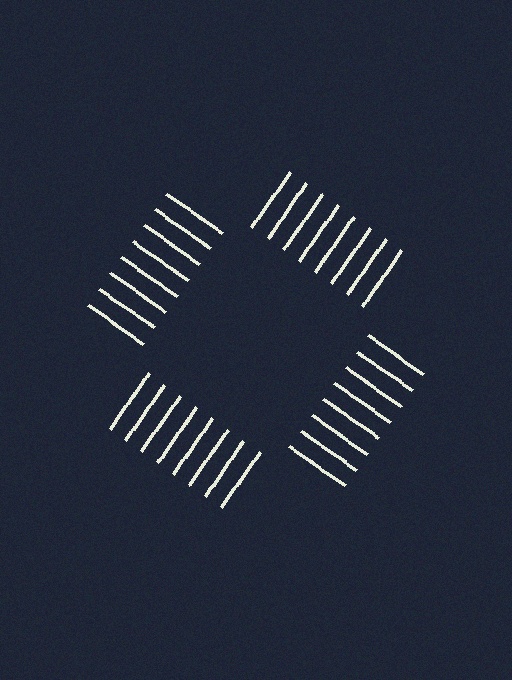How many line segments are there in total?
32 — 8 along each of the 4 edges.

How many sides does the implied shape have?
4 sides — the line-ends trace a square.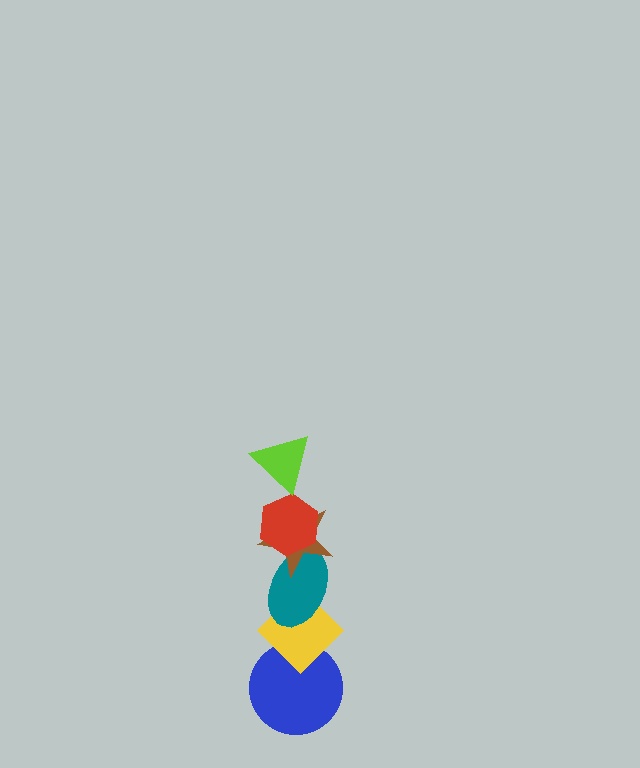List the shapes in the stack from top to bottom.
From top to bottom: the lime triangle, the red hexagon, the brown star, the teal ellipse, the yellow diamond, the blue circle.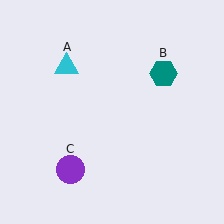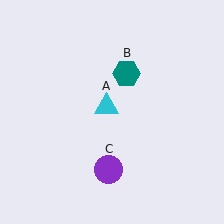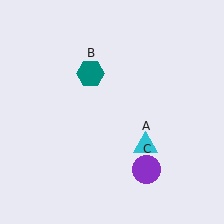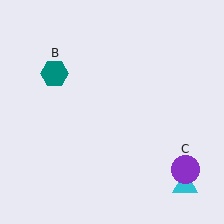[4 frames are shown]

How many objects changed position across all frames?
3 objects changed position: cyan triangle (object A), teal hexagon (object B), purple circle (object C).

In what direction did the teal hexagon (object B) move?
The teal hexagon (object B) moved left.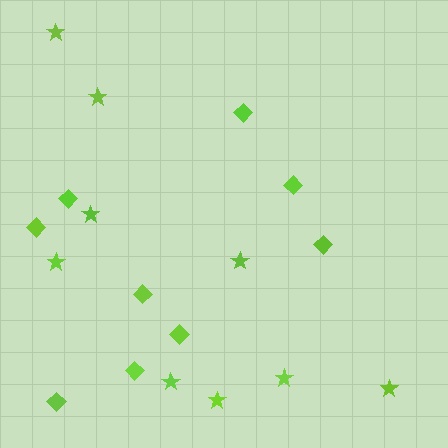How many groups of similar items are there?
There are 2 groups: one group of stars (9) and one group of diamonds (9).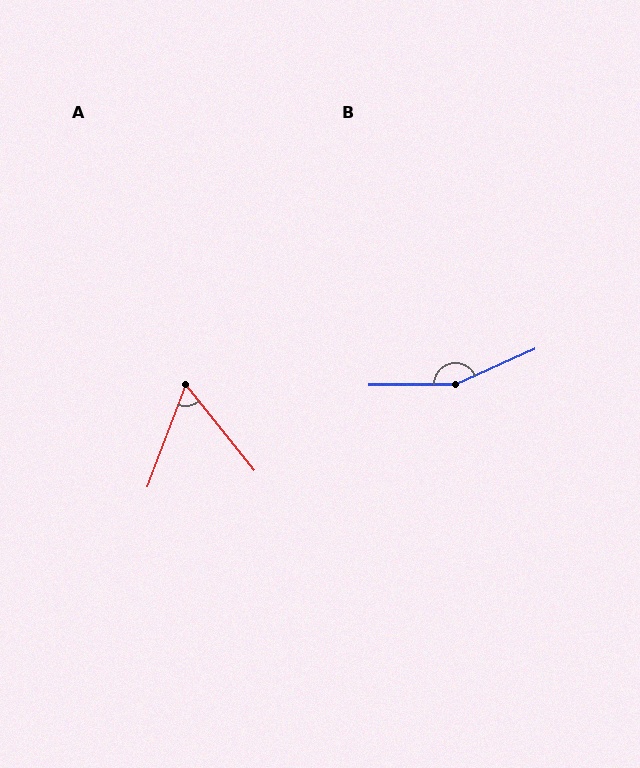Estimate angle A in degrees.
Approximately 59 degrees.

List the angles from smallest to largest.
A (59°), B (156°).